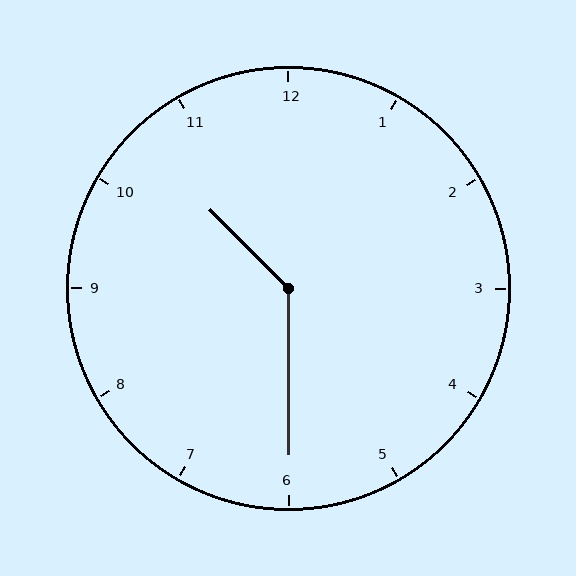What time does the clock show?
10:30.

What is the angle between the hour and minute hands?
Approximately 135 degrees.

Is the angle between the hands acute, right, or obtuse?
It is obtuse.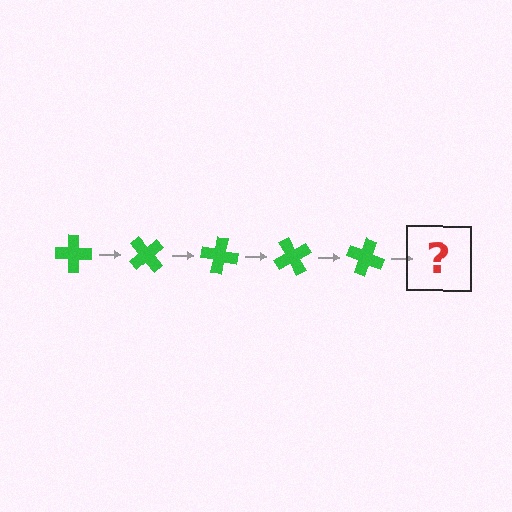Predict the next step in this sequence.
The next step is a green cross rotated 250 degrees.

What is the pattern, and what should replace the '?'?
The pattern is that the cross rotates 50 degrees each step. The '?' should be a green cross rotated 250 degrees.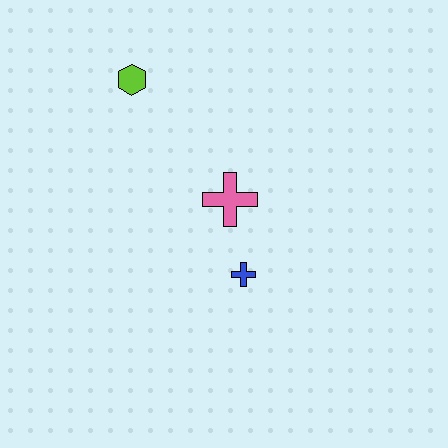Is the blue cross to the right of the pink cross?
Yes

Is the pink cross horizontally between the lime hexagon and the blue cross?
Yes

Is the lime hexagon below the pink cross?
No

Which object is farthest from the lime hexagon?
The blue cross is farthest from the lime hexagon.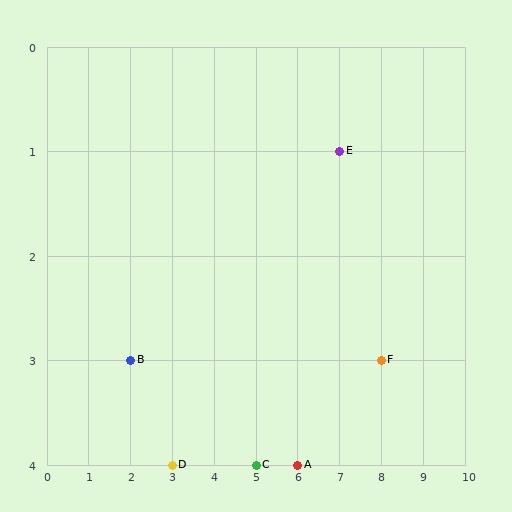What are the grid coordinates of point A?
Point A is at grid coordinates (6, 4).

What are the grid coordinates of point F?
Point F is at grid coordinates (8, 3).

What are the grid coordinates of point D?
Point D is at grid coordinates (3, 4).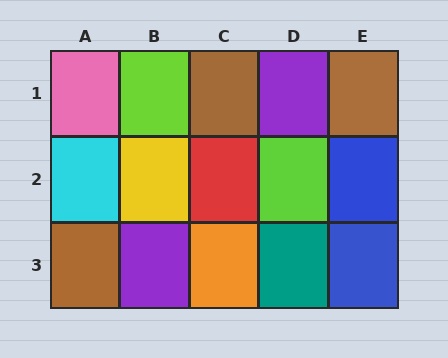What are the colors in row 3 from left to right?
Brown, purple, orange, teal, blue.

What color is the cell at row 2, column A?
Cyan.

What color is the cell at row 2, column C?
Red.